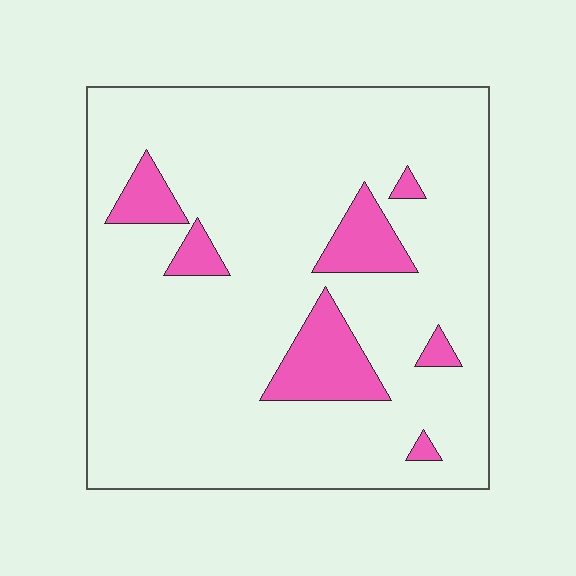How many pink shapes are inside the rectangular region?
7.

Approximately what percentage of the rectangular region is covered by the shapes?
Approximately 10%.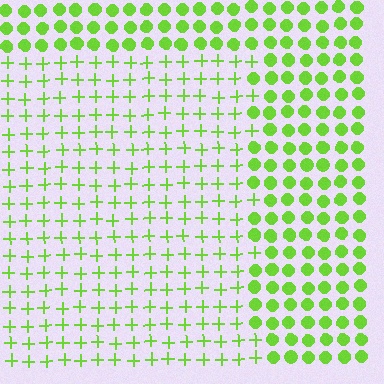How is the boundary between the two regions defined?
The boundary is defined by a change in element shape: plus signs inside vs. circles outside. All elements share the same color and spacing.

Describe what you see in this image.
The image is filled with small lime elements arranged in a uniform grid. A rectangle-shaped region contains plus signs, while the surrounding area contains circles. The boundary is defined purely by the change in element shape.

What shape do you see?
I see a rectangle.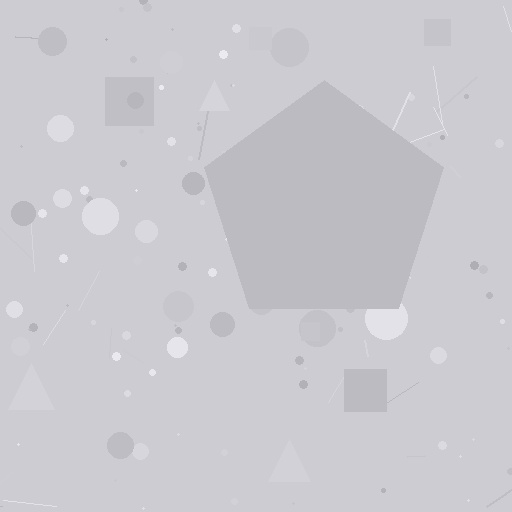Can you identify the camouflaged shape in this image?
The camouflaged shape is a pentagon.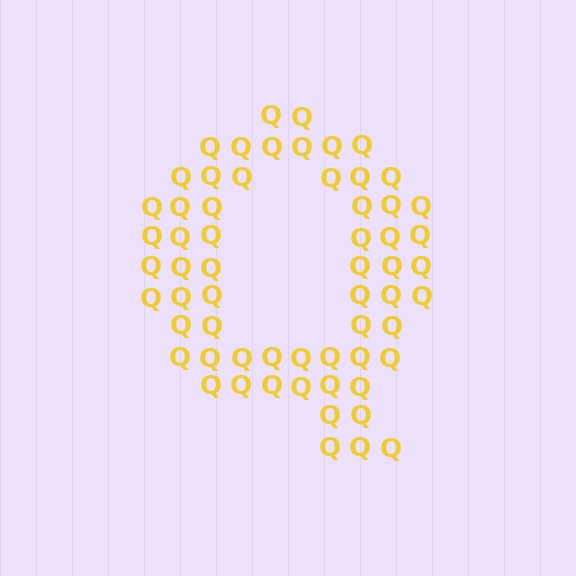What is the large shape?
The large shape is the letter Q.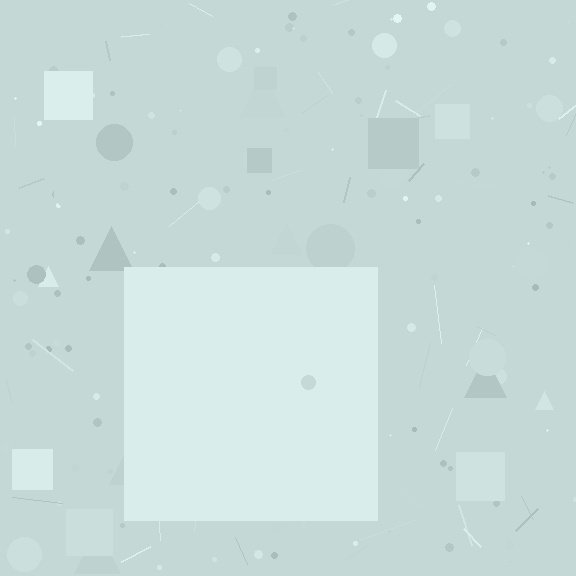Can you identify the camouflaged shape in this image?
The camouflaged shape is a square.